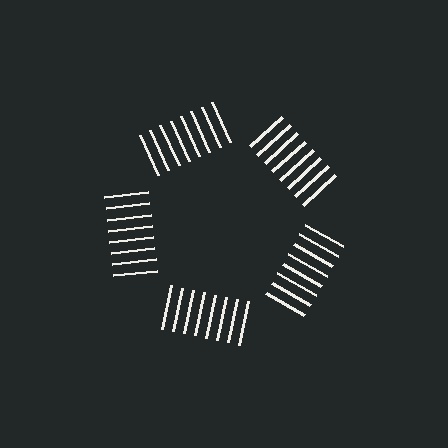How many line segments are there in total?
40 — 8 along each of the 5 edges.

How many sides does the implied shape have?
5 sides — the line-ends trace a pentagon.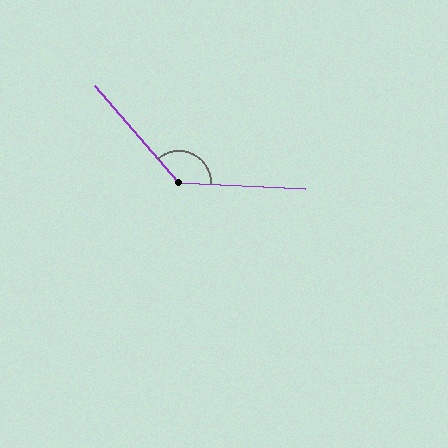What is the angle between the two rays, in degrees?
Approximately 133 degrees.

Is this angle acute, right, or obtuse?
It is obtuse.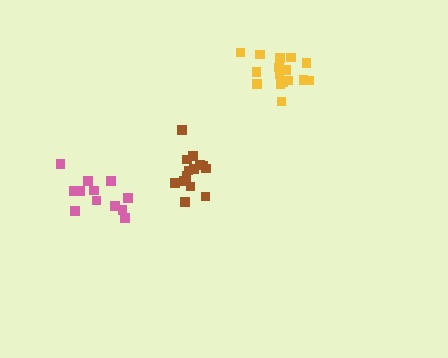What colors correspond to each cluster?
The clusters are colored: brown, pink, yellow.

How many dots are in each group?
Group 1: 15 dots, Group 2: 13 dots, Group 3: 16 dots (44 total).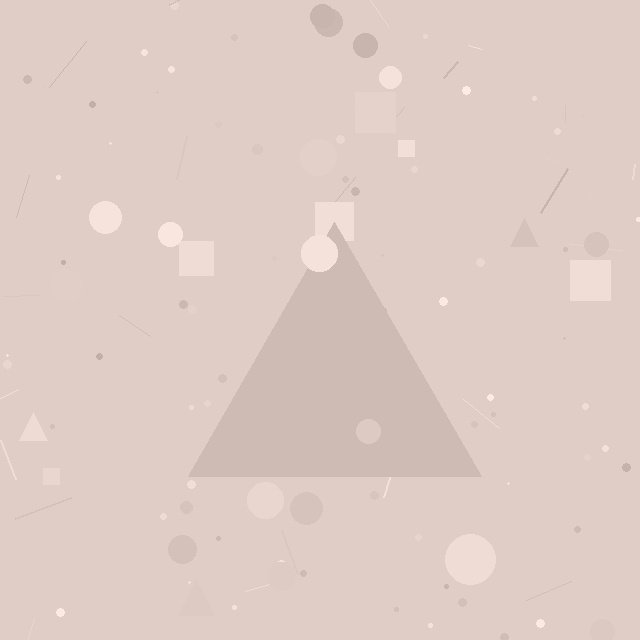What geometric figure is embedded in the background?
A triangle is embedded in the background.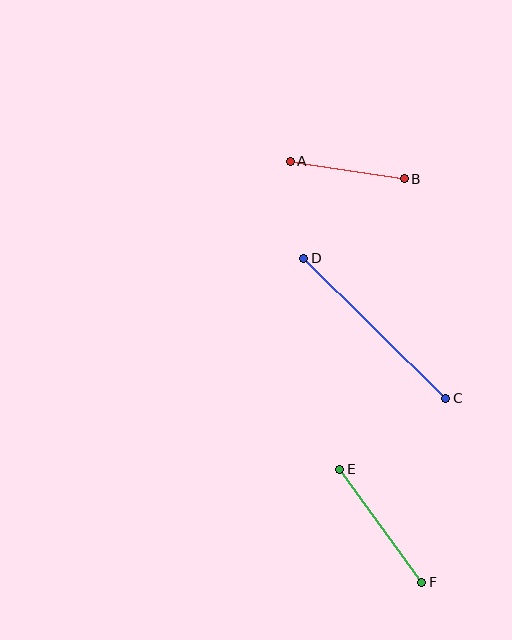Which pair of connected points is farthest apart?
Points C and D are farthest apart.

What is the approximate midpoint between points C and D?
The midpoint is at approximately (375, 328) pixels.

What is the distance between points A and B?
The distance is approximately 115 pixels.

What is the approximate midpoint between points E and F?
The midpoint is at approximately (381, 526) pixels.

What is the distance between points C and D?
The distance is approximately 199 pixels.